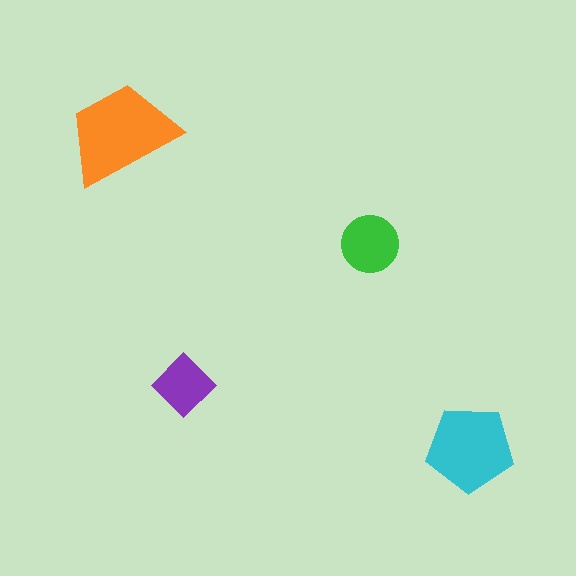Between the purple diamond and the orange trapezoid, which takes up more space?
The orange trapezoid.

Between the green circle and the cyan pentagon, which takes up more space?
The cyan pentagon.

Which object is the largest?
The orange trapezoid.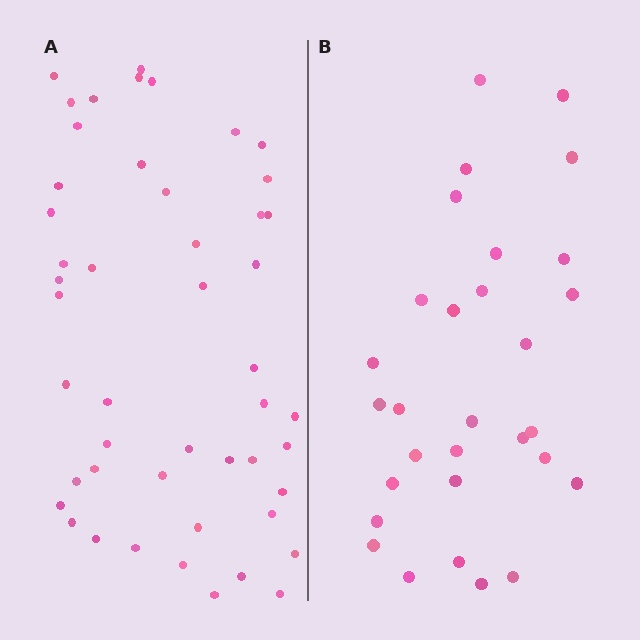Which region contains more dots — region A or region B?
Region A (the left region) has more dots.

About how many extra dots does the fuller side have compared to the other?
Region A has approximately 20 more dots than region B.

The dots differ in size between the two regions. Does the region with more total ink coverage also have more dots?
No. Region B has more total ink coverage because its dots are larger, but region A actually contains more individual dots. Total area can be misleading — the number of items is what matters here.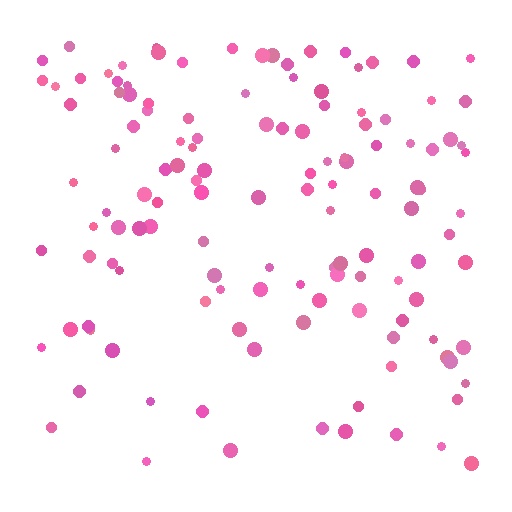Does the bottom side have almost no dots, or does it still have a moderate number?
Still a moderate number, just noticeably fewer than the top.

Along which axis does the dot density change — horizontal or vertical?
Vertical.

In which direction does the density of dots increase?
From bottom to top, with the top side densest.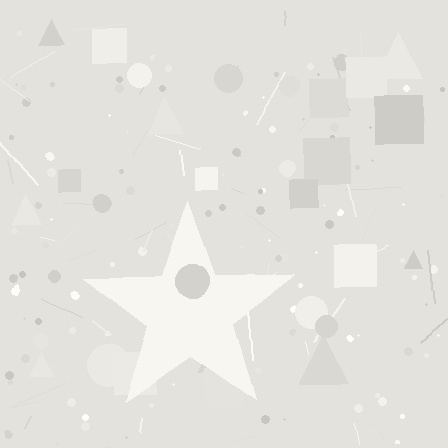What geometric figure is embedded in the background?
A star is embedded in the background.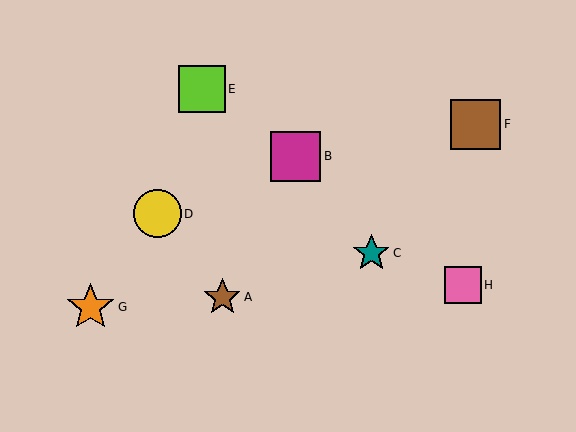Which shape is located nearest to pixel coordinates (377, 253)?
The teal star (labeled C) at (371, 253) is nearest to that location.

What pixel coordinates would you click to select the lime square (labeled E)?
Click at (202, 89) to select the lime square E.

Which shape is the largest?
The brown square (labeled F) is the largest.